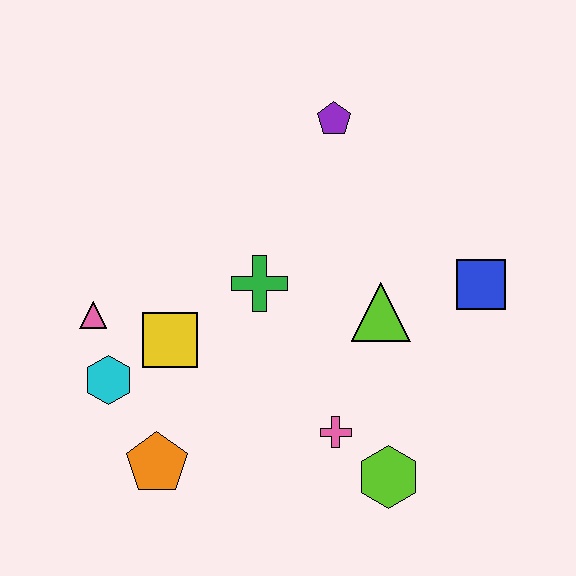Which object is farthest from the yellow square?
The blue square is farthest from the yellow square.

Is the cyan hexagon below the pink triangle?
Yes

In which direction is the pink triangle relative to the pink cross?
The pink triangle is to the left of the pink cross.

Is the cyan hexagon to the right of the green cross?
No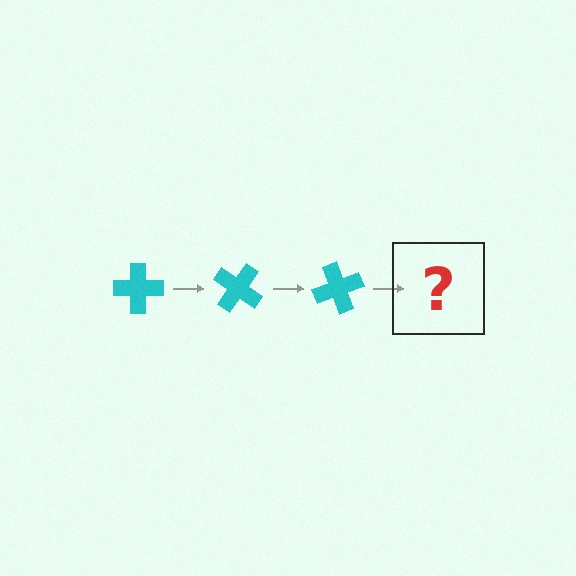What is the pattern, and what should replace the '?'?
The pattern is that the cross rotates 35 degrees each step. The '?' should be a cyan cross rotated 105 degrees.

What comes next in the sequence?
The next element should be a cyan cross rotated 105 degrees.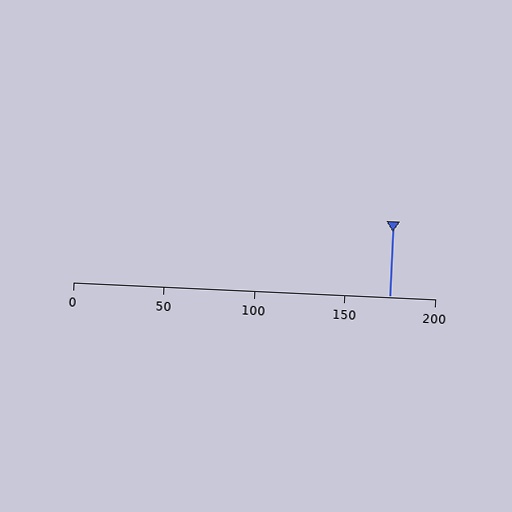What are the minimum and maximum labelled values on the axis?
The axis runs from 0 to 200.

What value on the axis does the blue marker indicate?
The marker indicates approximately 175.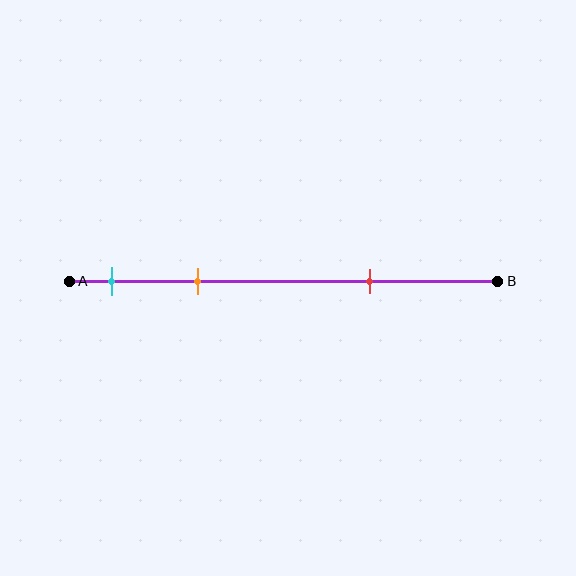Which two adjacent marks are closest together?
The cyan and orange marks are the closest adjacent pair.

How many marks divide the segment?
There are 3 marks dividing the segment.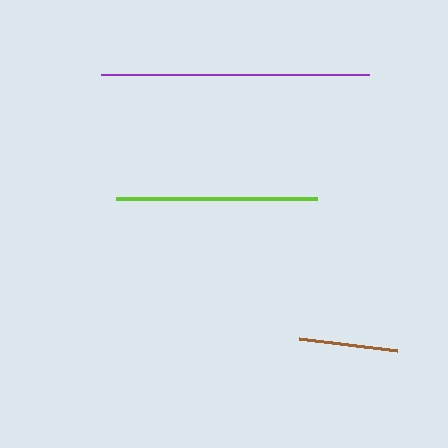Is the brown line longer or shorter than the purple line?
The purple line is longer than the brown line.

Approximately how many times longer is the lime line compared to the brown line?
The lime line is approximately 2.0 times the length of the brown line.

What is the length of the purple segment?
The purple segment is approximately 268 pixels long.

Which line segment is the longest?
The purple line is the longest at approximately 268 pixels.